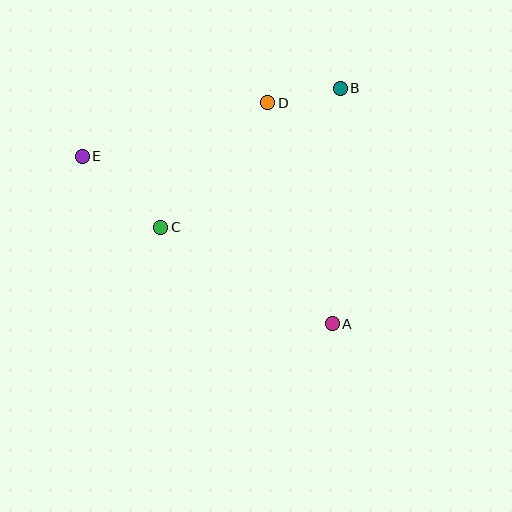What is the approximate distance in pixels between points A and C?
The distance between A and C is approximately 197 pixels.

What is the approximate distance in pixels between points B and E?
The distance between B and E is approximately 267 pixels.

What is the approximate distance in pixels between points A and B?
The distance between A and B is approximately 235 pixels.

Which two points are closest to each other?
Points B and D are closest to each other.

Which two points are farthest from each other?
Points A and E are farthest from each other.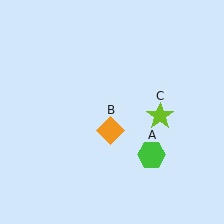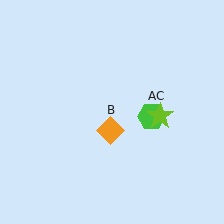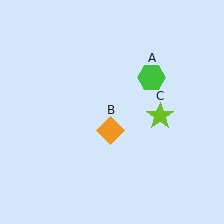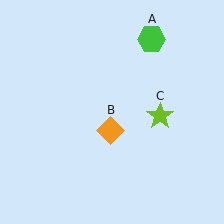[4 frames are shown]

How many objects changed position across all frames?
1 object changed position: green hexagon (object A).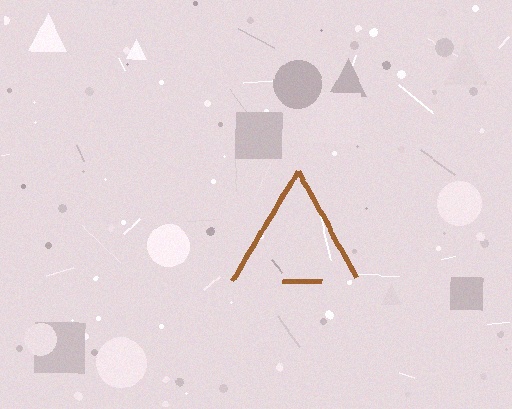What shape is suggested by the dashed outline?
The dashed outline suggests a triangle.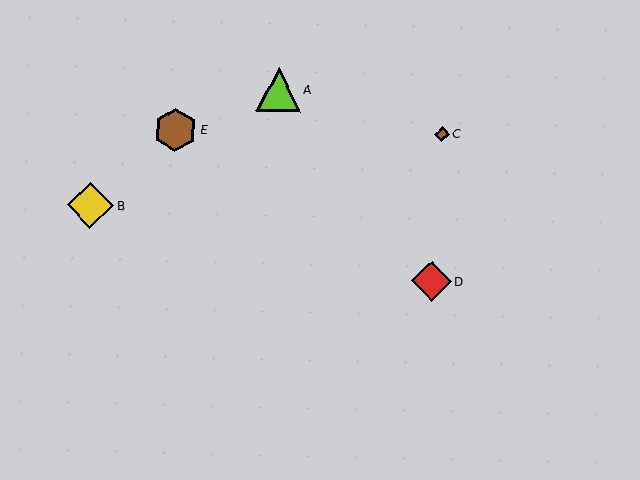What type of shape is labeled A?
Shape A is a lime triangle.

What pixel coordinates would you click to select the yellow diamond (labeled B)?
Click at (91, 205) to select the yellow diamond B.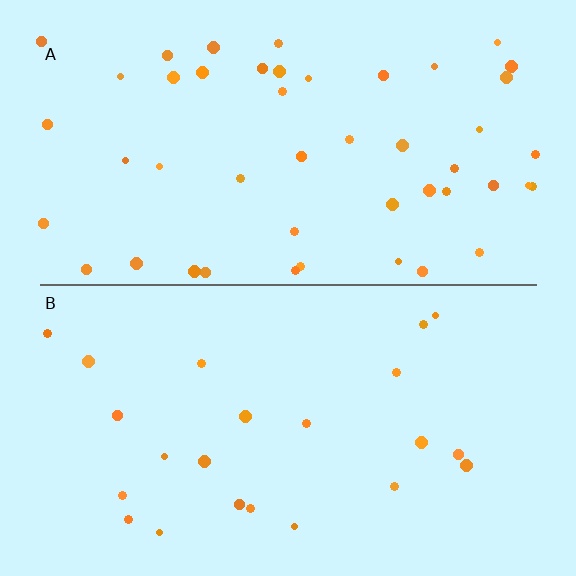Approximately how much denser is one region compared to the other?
Approximately 2.1× — region A over region B.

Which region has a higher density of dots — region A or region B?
A (the top).